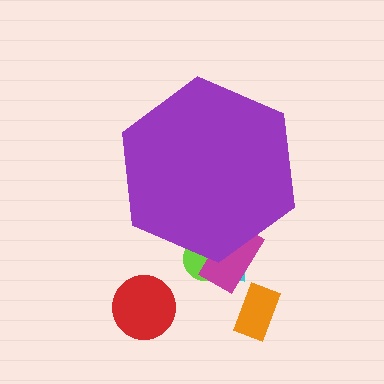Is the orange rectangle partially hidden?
No, the orange rectangle is fully visible.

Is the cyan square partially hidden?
Yes, the cyan square is partially hidden behind the purple hexagon.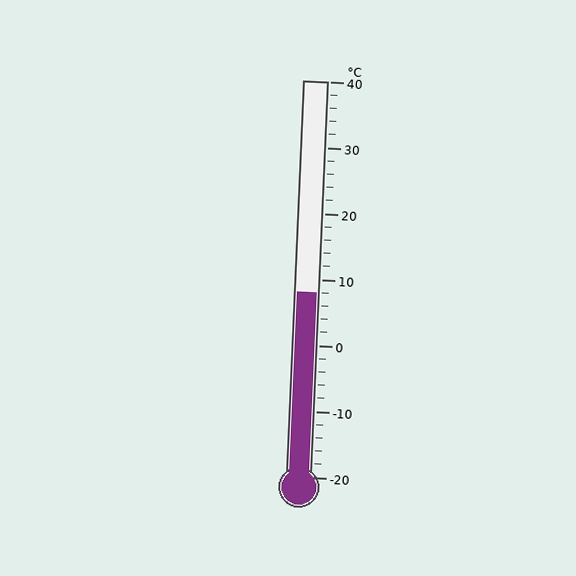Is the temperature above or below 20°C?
The temperature is below 20°C.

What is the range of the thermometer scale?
The thermometer scale ranges from -20°C to 40°C.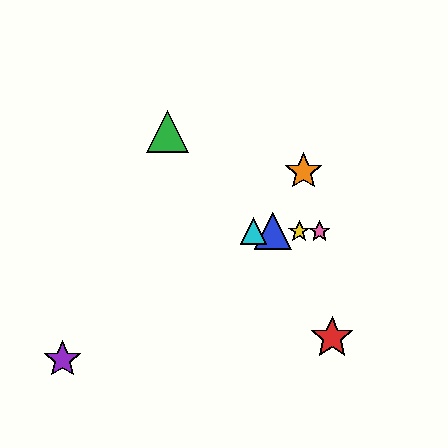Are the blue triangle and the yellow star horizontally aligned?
Yes, both are at y≈231.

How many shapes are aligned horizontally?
4 shapes (the blue triangle, the yellow star, the cyan triangle, the pink star) are aligned horizontally.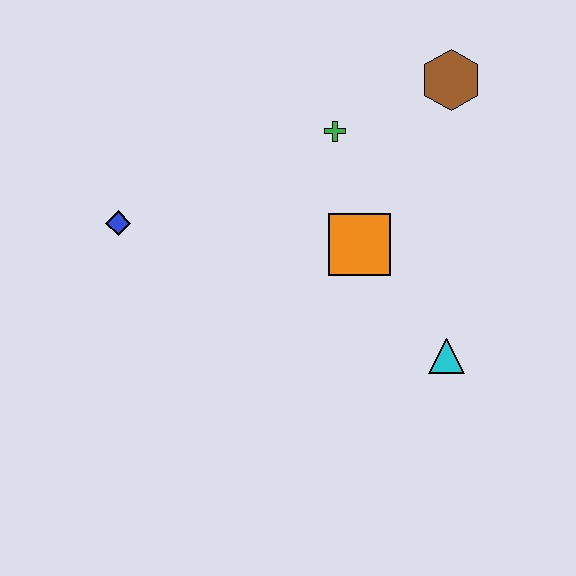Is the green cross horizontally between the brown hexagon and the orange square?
No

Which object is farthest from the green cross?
The cyan triangle is farthest from the green cross.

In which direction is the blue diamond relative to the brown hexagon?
The blue diamond is to the left of the brown hexagon.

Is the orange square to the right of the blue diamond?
Yes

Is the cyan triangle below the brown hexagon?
Yes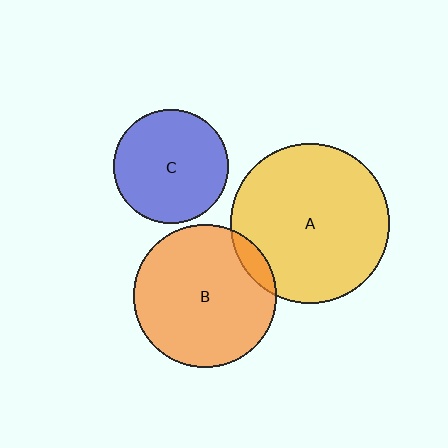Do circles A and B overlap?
Yes.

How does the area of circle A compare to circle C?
Approximately 1.9 times.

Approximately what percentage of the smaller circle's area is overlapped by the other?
Approximately 10%.